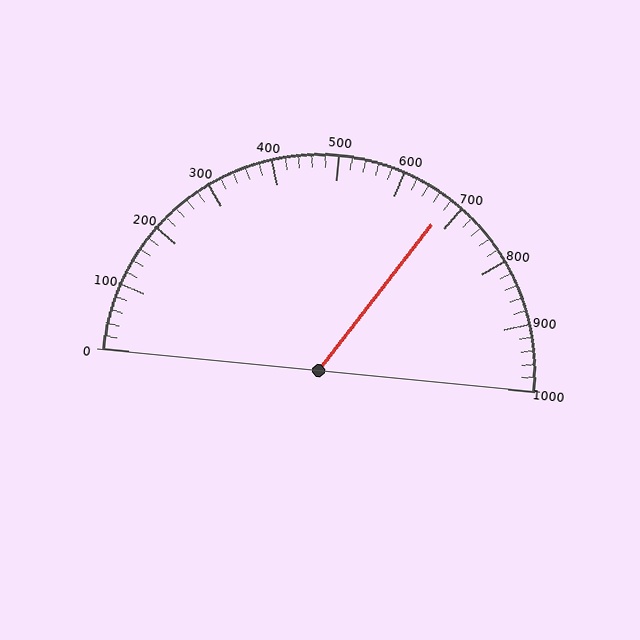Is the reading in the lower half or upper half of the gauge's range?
The reading is in the upper half of the range (0 to 1000).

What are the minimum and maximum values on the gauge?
The gauge ranges from 0 to 1000.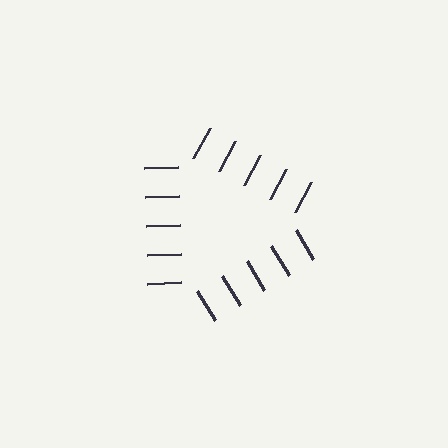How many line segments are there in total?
15 — 5 along each of the 3 edges.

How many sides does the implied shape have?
3 sides — the line-ends trace a triangle.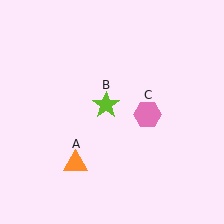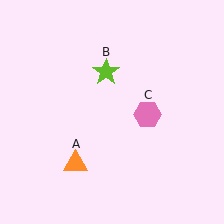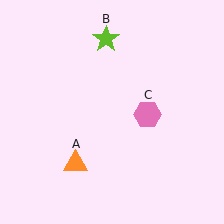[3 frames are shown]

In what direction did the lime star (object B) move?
The lime star (object B) moved up.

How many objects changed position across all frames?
1 object changed position: lime star (object B).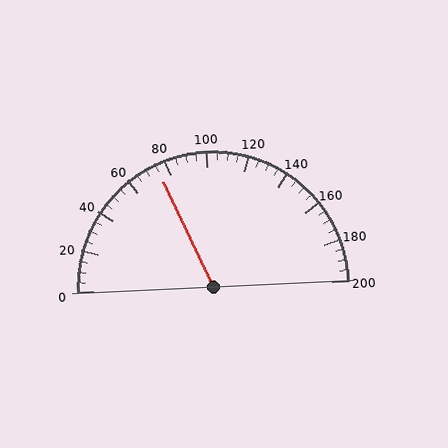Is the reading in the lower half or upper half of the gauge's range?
The reading is in the lower half of the range (0 to 200).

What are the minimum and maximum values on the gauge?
The gauge ranges from 0 to 200.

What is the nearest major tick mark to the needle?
The nearest major tick mark is 80.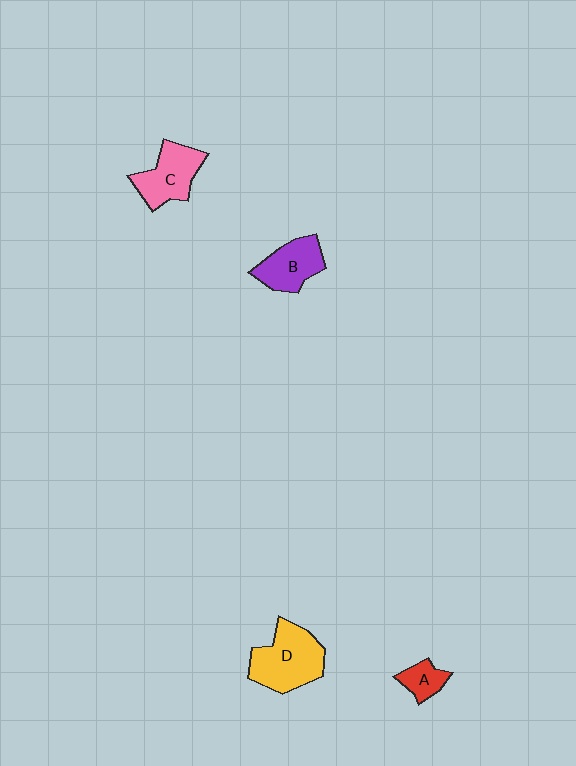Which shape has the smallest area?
Shape A (red).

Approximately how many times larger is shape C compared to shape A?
Approximately 2.2 times.